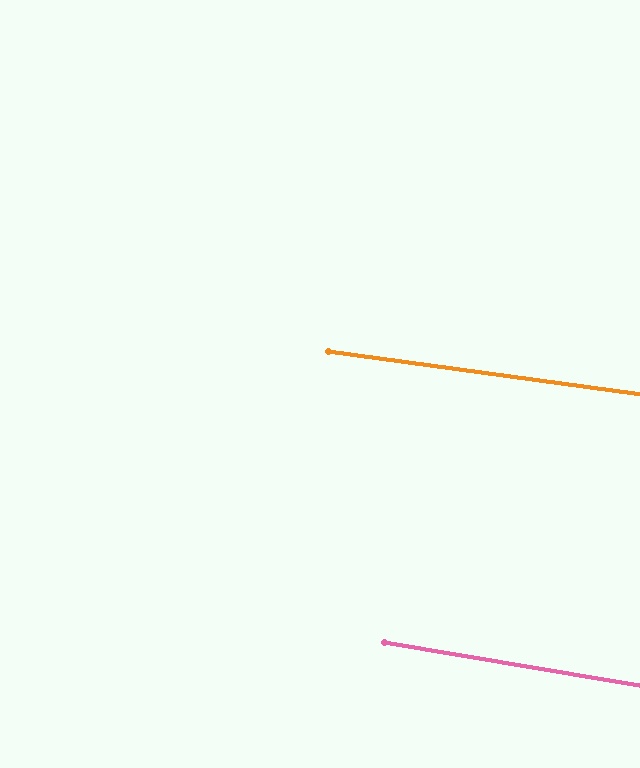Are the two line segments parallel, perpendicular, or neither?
Parallel — their directions differ by only 1.7°.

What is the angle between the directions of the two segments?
Approximately 2 degrees.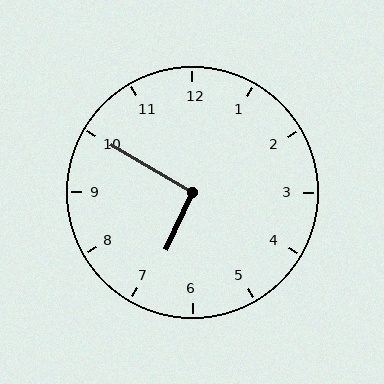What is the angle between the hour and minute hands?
Approximately 95 degrees.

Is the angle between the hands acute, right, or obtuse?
It is right.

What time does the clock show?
6:50.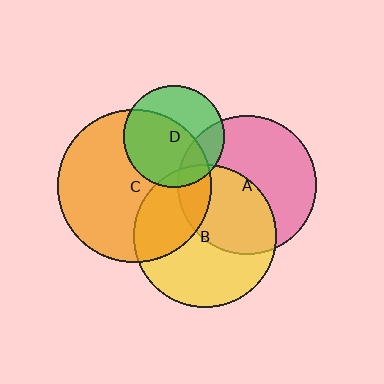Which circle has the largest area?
Circle C (orange).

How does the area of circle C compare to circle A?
Approximately 1.2 times.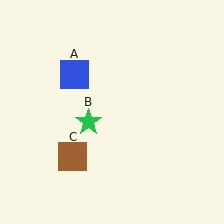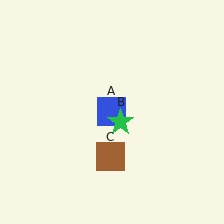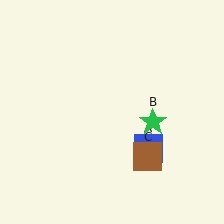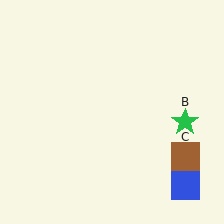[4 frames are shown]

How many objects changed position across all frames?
3 objects changed position: blue square (object A), green star (object B), brown square (object C).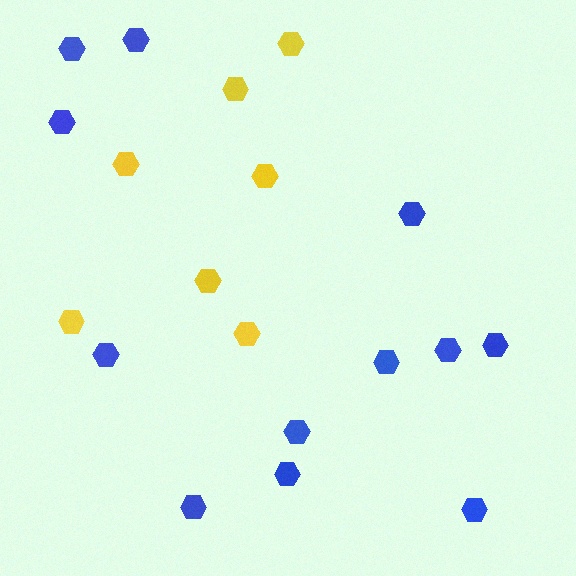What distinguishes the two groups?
There are 2 groups: one group of yellow hexagons (7) and one group of blue hexagons (12).